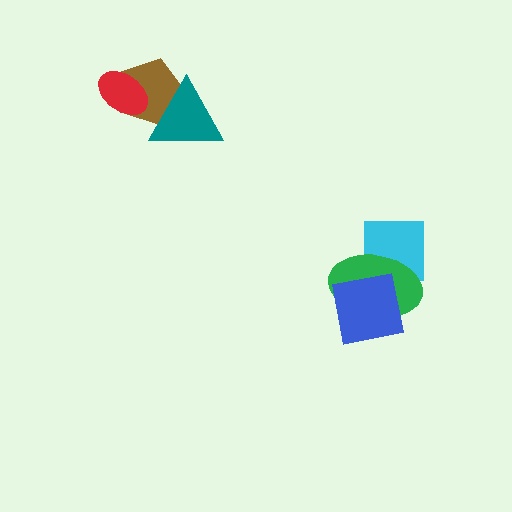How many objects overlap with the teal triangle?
1 object overlaps with the teal triangle.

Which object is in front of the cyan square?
The green ellipse is in front of the cyan square.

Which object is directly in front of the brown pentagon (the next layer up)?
The red ellipse is directly in front of the brown pentagon.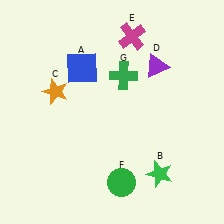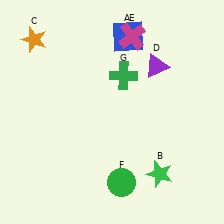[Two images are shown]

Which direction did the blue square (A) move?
The blue square (A) moved right.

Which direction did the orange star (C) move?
The orange star (C) moved up.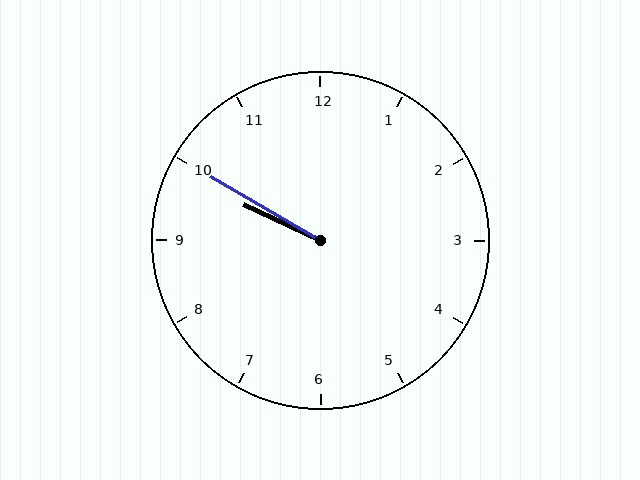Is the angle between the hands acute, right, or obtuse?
It is acute.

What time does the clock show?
9:50.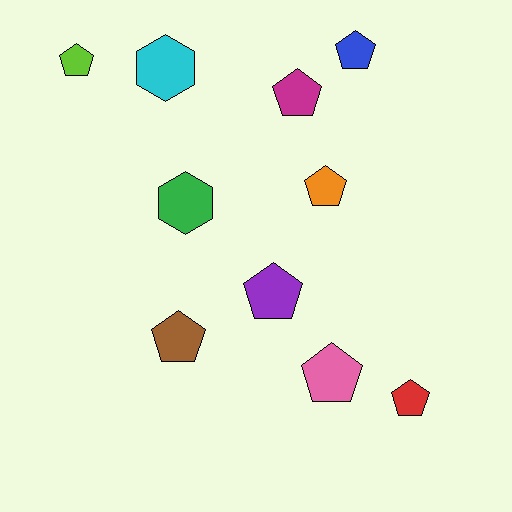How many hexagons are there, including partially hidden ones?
There are 2 hexagons.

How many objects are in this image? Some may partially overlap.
There are 10 objects.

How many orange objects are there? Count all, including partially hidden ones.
There is 1 orange object.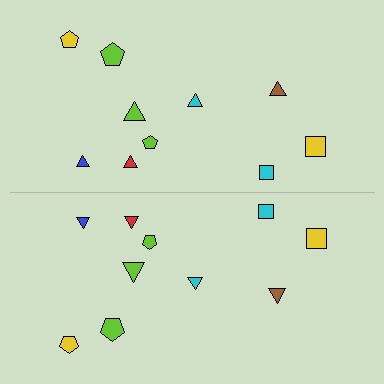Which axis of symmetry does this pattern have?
The pattern has a horizontal axis of symmetry running through the center of the image.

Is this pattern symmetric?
Yes, this pattern has bilateral (reflection) symmetry.